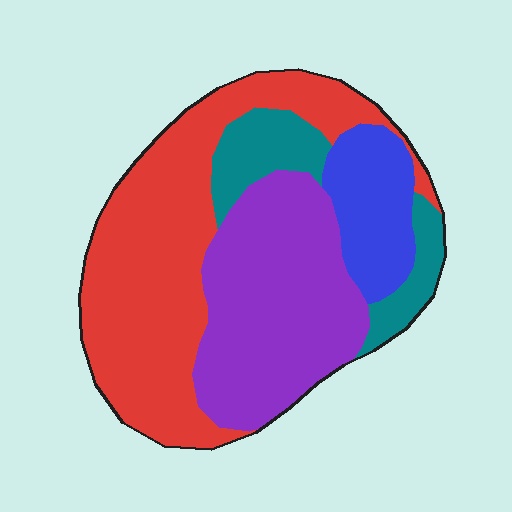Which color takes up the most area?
Red, at roughly 40%.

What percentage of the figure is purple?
Purple covers 32% of the figure.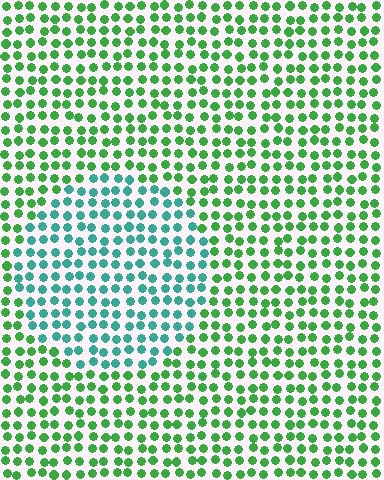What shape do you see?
I see a circle.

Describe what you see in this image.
The image is filled with small green elements in a uniform arrangement. A circle-shaped region is visible where the elements are tinted to a slightly different hue, forming a subtle color boundary.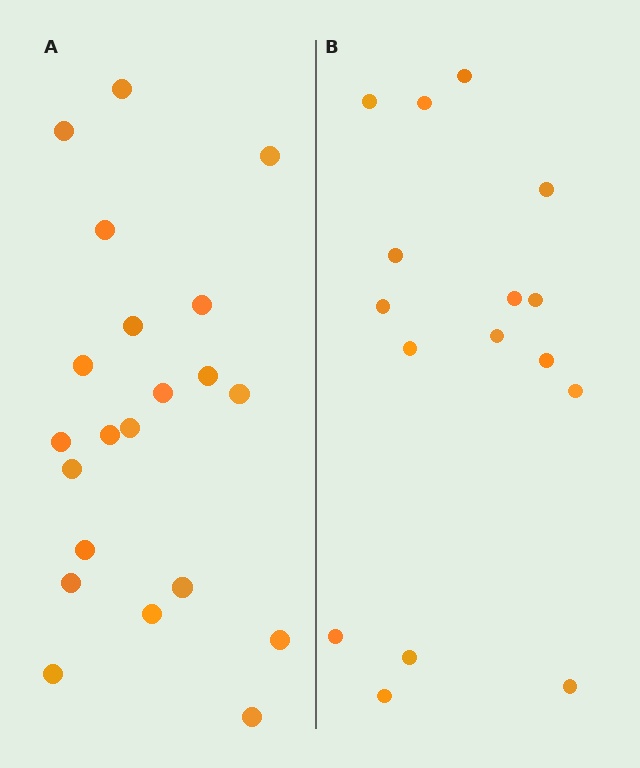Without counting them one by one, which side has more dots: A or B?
Region A (the left region) has more dots.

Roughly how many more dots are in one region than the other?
Region A has about 5 more dots than region B.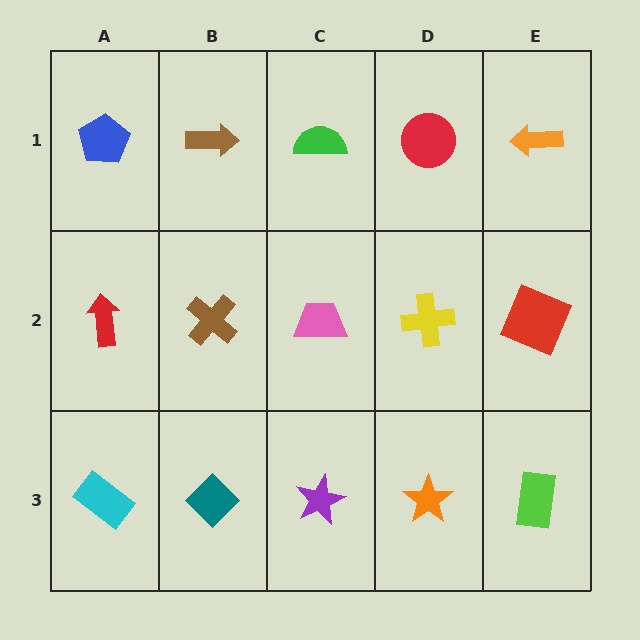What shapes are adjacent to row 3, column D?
A yellow cross (row 2, column D), a purple star (row 3, column C), a lime rectangle (row 3, column E).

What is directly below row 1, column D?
A yellow cross.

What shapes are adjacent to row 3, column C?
A pink trapezoid (row 2, column C), a teal diamond (row 3, column B), an orange star (row 3, column D).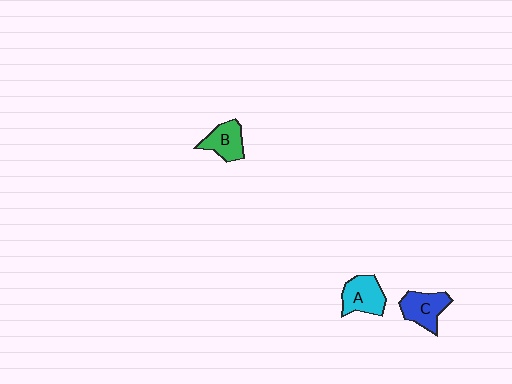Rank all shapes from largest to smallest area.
From largest to smallest: A (cyan), C (blue), B (green).